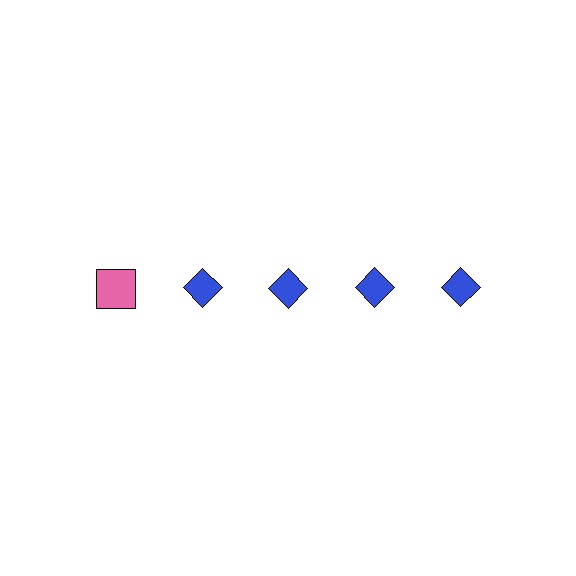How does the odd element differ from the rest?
It differs in both color (pink instead of blue) and shape (square instead of diamond).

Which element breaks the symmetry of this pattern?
The pink square in the top row, leftmost column breaks the symmetry. All other shapes are blue diamonds.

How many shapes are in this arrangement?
There are 5 shapes arranged in a grid pattern.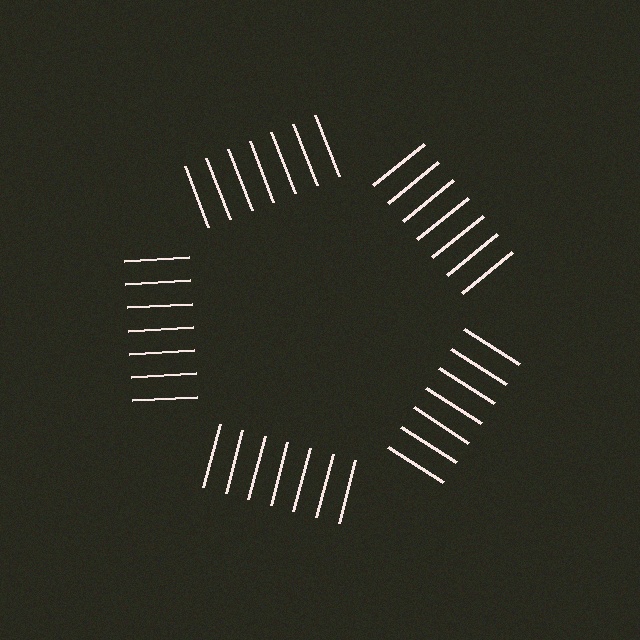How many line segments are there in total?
35 — 7 along each of the 5 edges.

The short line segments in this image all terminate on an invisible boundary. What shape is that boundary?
An illusory pentagon — the line segments terminate on its edges but no continuous stroke is drawn.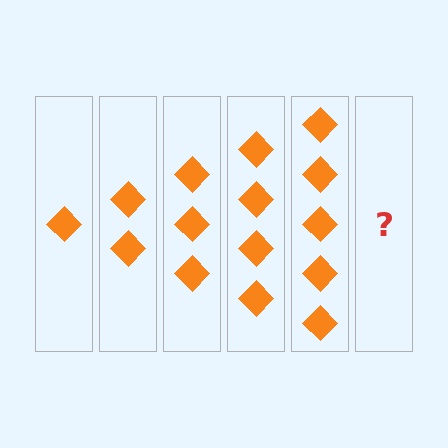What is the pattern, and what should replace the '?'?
The pattern is that each step adds one more diamond. The '?' should be 6 diamonds.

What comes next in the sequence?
The next element should be 6 diamonds.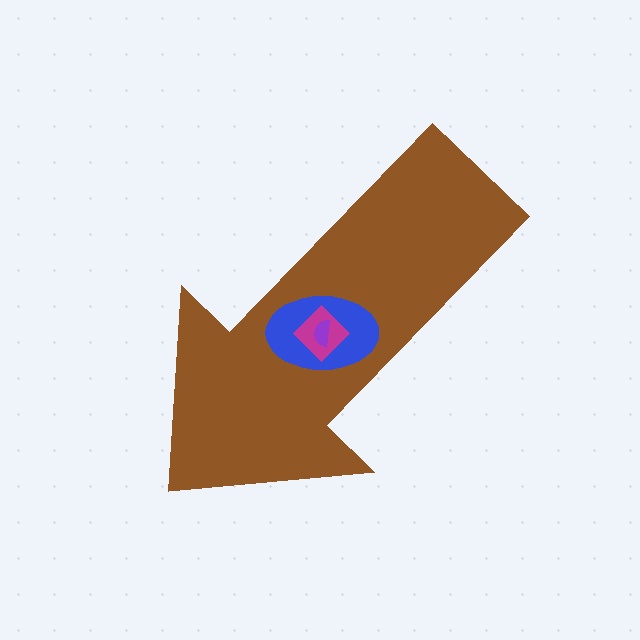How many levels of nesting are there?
4.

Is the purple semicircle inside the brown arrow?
Yes.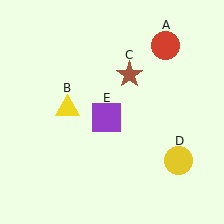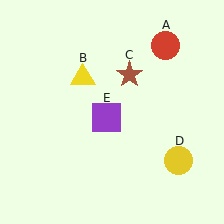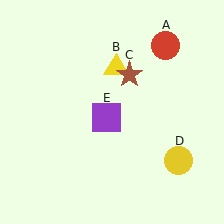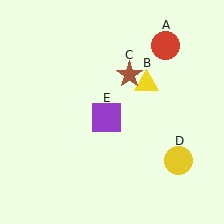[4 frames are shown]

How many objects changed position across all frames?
1 object changed position: yellow triangle (object B).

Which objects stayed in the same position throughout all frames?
Red circle (object A) and brown star (object C) and yellow circle (object D) and purple square (object E) remained stationary.